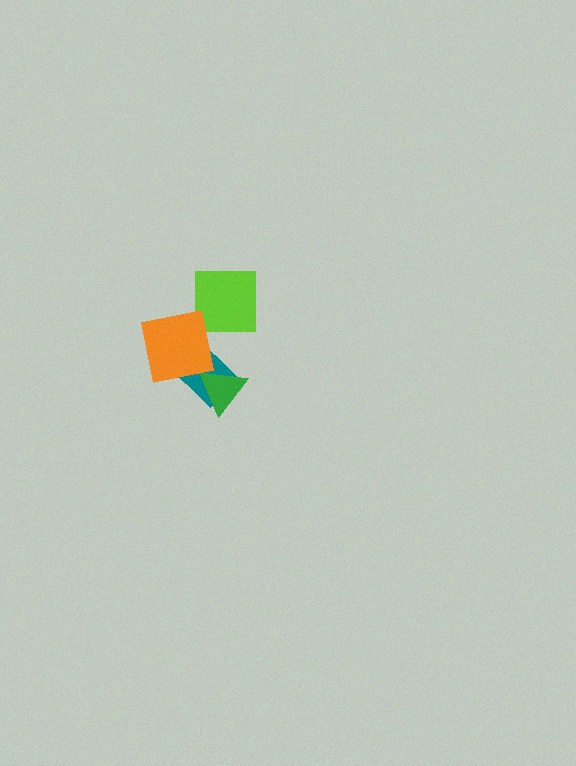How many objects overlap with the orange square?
1 object overlaps with the orange square.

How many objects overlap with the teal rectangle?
2 objects overlap with the teal rectangle.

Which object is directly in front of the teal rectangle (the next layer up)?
The green triangle is directly in front of the teal rectangle.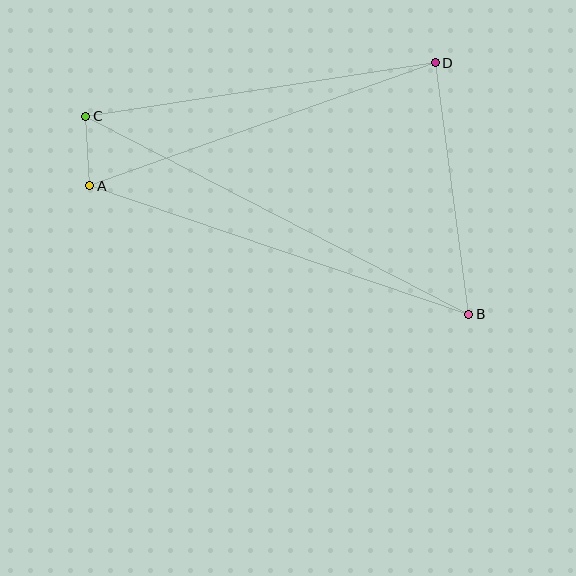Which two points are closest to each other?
Points A and C are closest to each other.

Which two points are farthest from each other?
Points B and C are farthest from each other.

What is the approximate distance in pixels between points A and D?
The distance between A and D is approximately 367 pixels.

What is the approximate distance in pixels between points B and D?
The distance between B and D is approximately 254 pixels.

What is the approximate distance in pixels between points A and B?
The distance between A and B is approximately 400 pixels.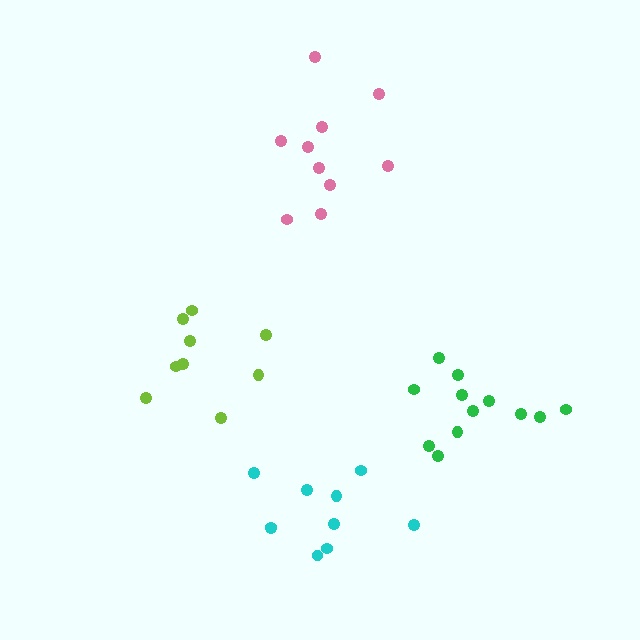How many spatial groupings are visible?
There are 4 spatial groupings.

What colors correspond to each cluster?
The clusters are colored: cyan, pink, green, lime.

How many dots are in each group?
Group 1: 10 dots, Group 2: 10 dots, Group 3: 12 dots, Group 4: 9 dots (41 total).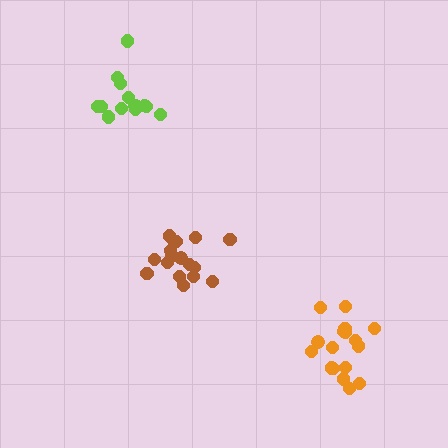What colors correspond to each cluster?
The clusters are colored: orange, brown, lime.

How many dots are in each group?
Group 1: 17 dots, Group 2: 17 dots, Group 3: 14 dots (48 total).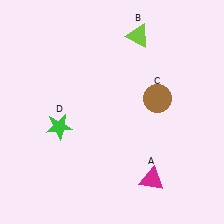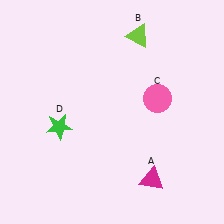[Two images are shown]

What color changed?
The circle (C) changed from brown in Image 1 to pink in Image 2.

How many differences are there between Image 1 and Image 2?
There is 1 difference between the two images.